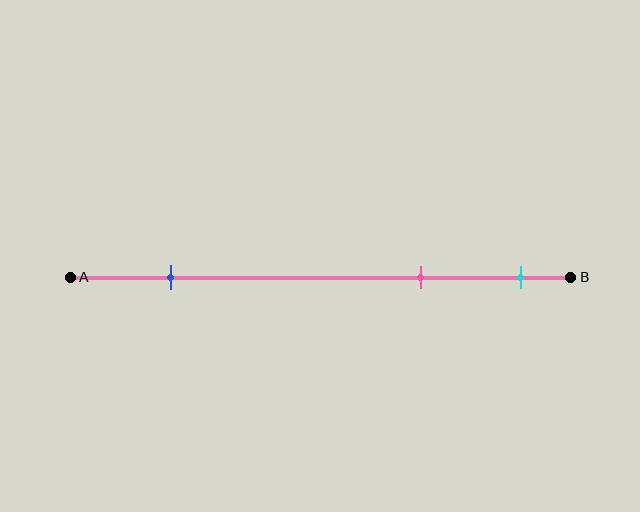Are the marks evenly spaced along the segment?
No, the marks are not evenly spaced.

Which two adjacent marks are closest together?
The pink and cyan marks are the closest adjacent pair.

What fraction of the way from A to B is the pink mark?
The pink mark is approximately 70% (0.7) of the way from A to B.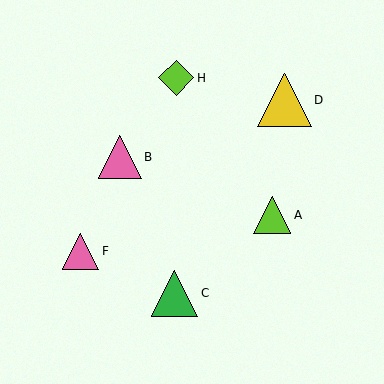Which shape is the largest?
The yellow triangle (labeled D) is the largest.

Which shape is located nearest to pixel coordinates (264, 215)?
The lime triangle (labeled A) at (272, 215) is nearest to that location.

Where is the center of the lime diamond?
The center of the lime diamond is at (176, 78).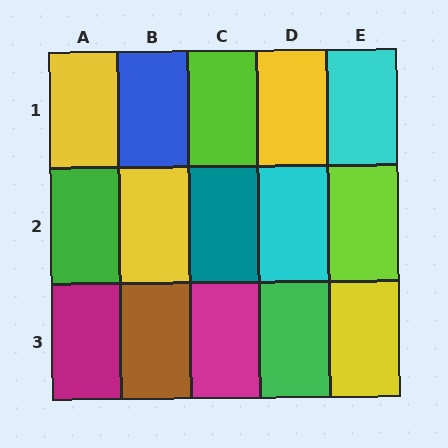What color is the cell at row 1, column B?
Blue.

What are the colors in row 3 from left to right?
Magenta, brown, magenta, green, yellow.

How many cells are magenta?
2 cells are magenta.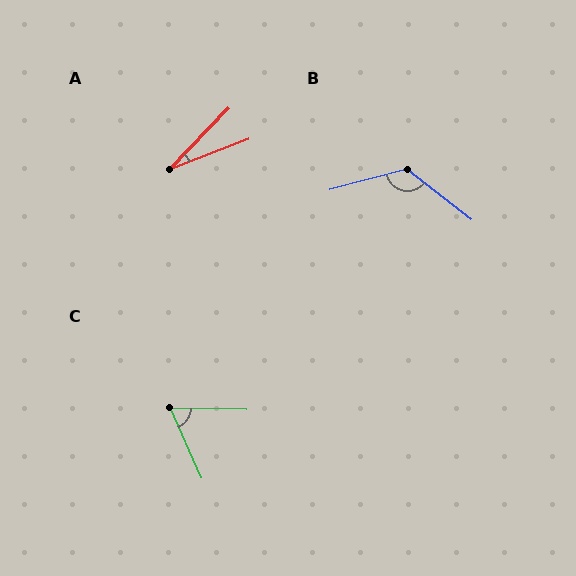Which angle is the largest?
B, at approximately 127 degrees.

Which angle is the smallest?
A, at approximately 25 degrees.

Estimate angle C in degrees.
Approximately 65 degrees.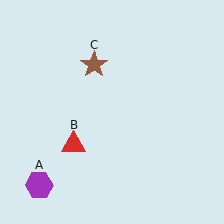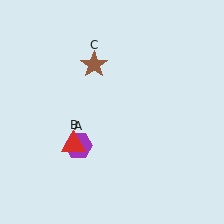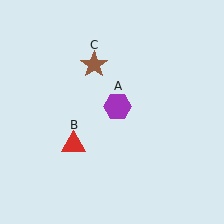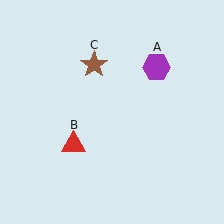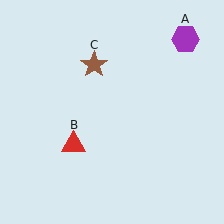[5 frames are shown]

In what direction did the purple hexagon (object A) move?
The purple hexagon (object A) moved up and to the right.